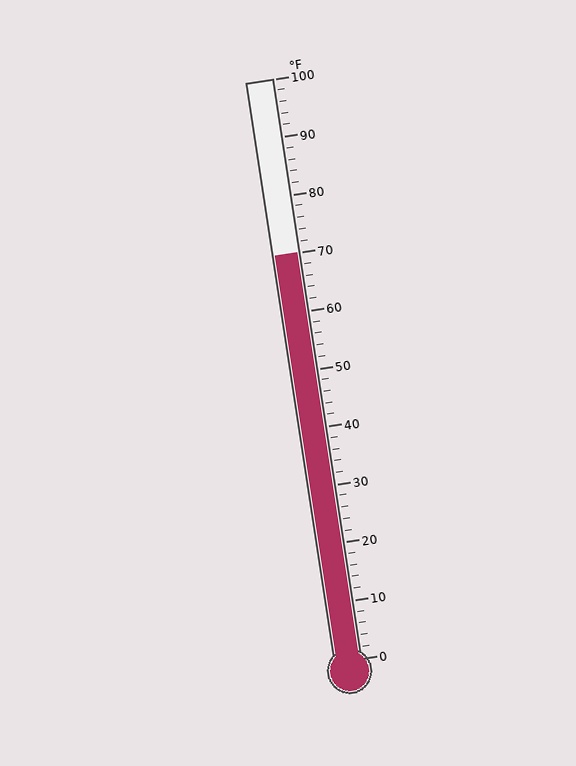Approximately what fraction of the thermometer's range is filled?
The thermometer is filled to approximately 70% of its range.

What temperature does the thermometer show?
The thermometer shows approximately 70°F.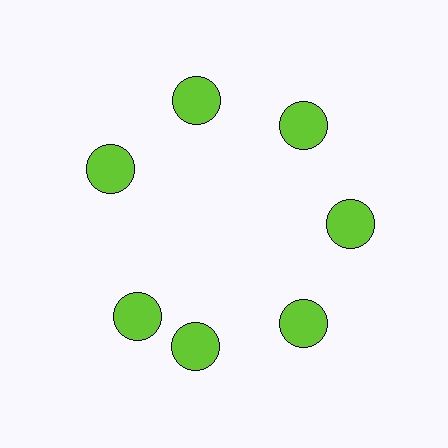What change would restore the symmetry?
The symmetry would be restored by rotating it back into even spacing with its neighbors so that all 7 circles sit at equal angles and equal distance from the center.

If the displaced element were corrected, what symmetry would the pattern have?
It would have 7-fold rotational symmetry — the pattern would map onto itself every 51 degrees.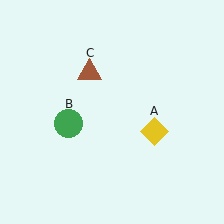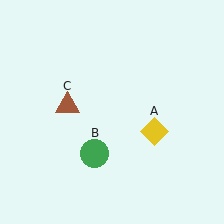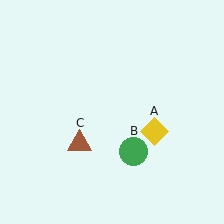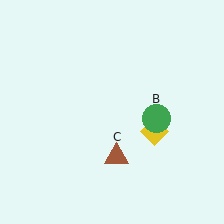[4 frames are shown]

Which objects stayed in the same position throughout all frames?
Yellow diamond (object A) remained stationary.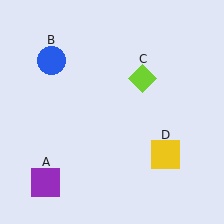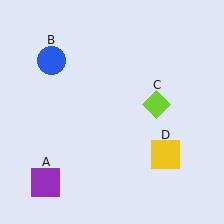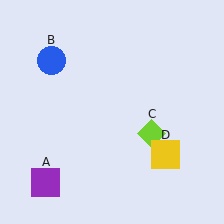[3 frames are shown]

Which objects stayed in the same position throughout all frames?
Purple square (object A) and blue circle (object B) and yellow square (object D) remained stationary.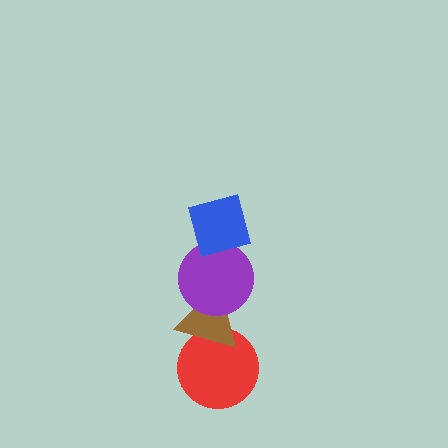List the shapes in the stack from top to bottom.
From top to bottom: the blue square, the purple circle, the brown triangle, the red circle.